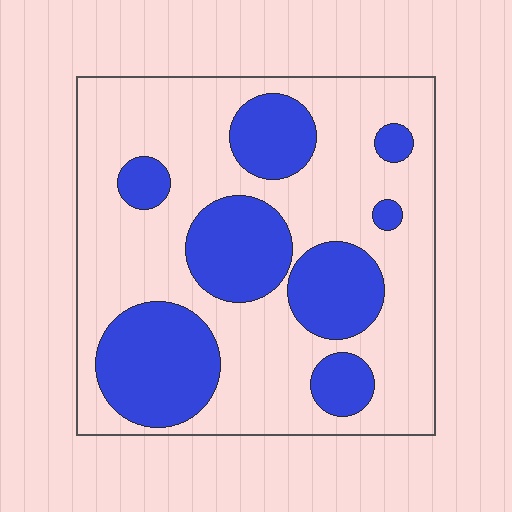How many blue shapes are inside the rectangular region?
8.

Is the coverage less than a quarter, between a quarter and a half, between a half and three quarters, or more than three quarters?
Between a quarter and a half.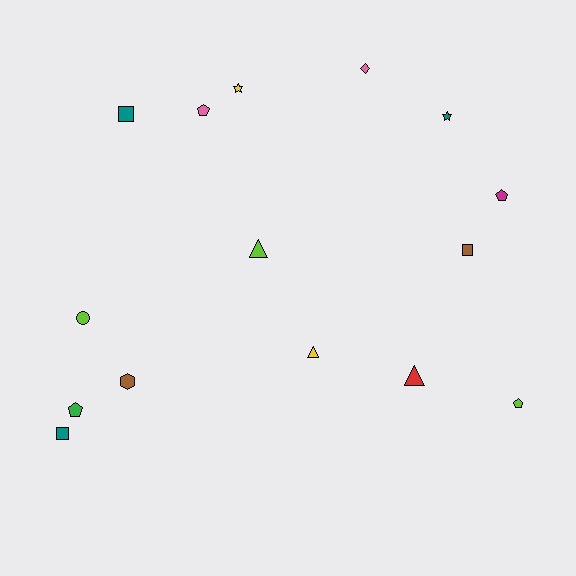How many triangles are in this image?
There are 3 triangles.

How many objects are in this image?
There are 15 objects.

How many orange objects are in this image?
There are no orange objects.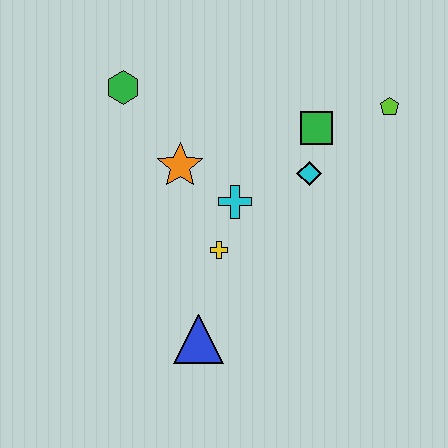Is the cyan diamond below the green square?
Yes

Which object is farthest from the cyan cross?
The lime pentagon is farthest from the cyan cross.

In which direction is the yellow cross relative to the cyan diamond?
The yellow cross is to the left of the cyan diamond.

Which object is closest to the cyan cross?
The yellow cross is closest to the cyan cross.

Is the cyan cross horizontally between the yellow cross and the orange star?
No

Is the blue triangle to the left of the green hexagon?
No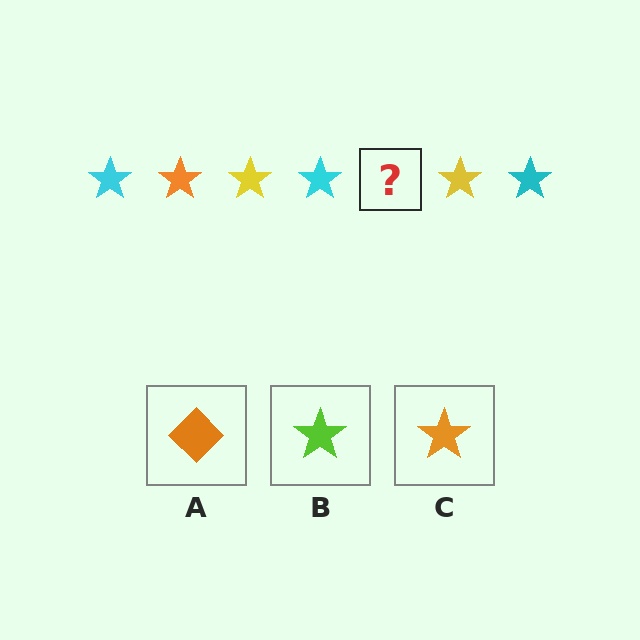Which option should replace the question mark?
Option C.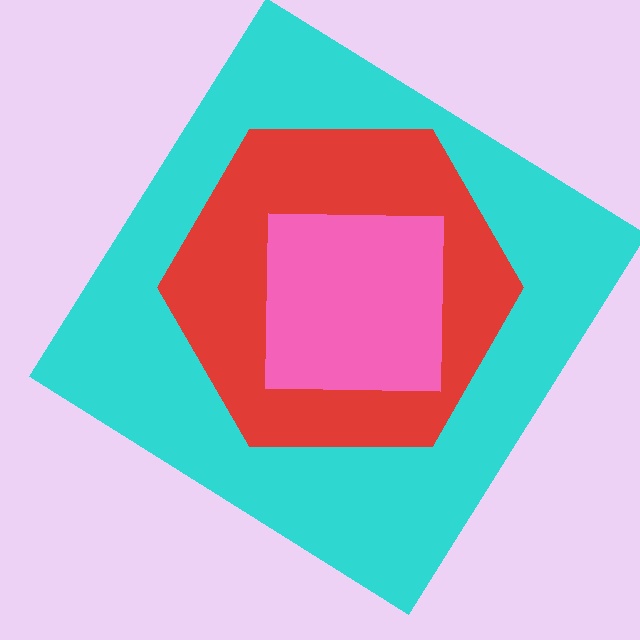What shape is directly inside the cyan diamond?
The red hexagon.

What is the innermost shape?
The pink square.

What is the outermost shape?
The cyan diamond.